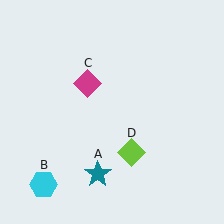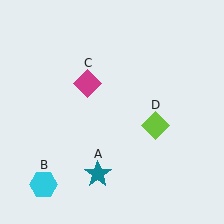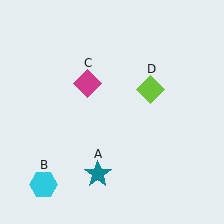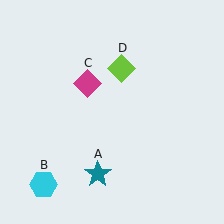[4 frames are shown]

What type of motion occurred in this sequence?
The lime diamond (object D) rotated counterclockwise around the center of the scene.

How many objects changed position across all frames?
1 object changed position: lime diamond (object D).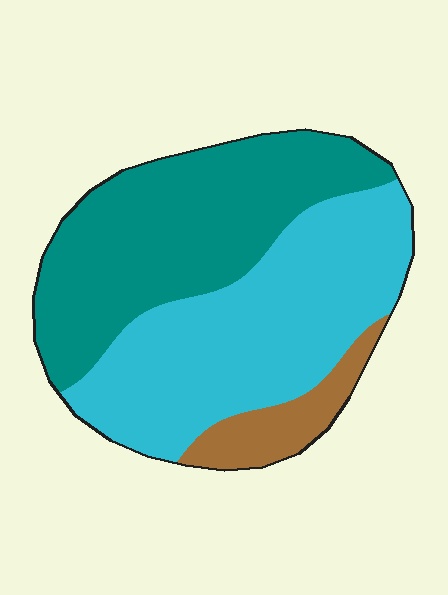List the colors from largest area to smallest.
From largest to smallest: cyan, teal, brown.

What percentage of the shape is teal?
Teal covers about 45% of the shape.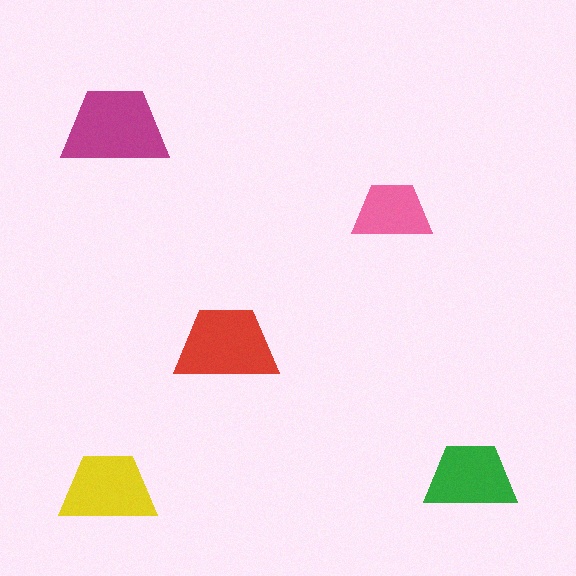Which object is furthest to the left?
The yellow trapezoid is leftmost.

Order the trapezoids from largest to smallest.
the magenta one, the red one, the yellow one, the green one, the pink one.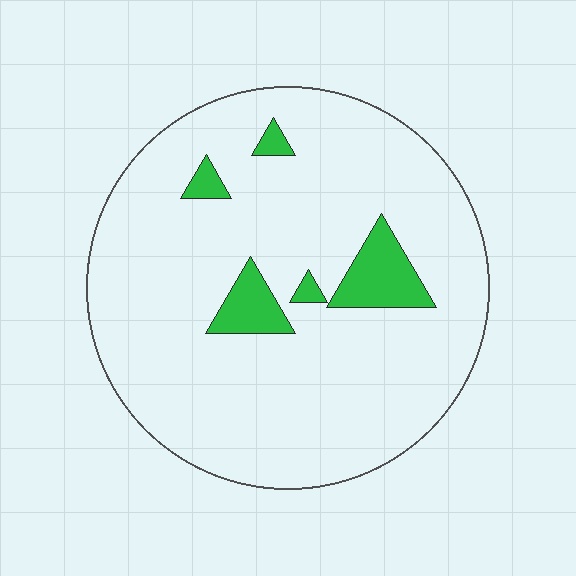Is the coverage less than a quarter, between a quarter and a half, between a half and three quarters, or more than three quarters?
Less than a quarter.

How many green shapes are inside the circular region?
5.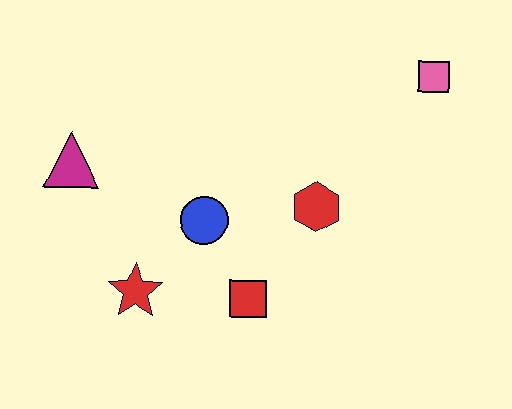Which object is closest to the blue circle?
The red square is closest to the blue circle.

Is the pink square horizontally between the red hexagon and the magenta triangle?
No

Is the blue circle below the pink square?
Yes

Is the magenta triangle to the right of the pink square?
No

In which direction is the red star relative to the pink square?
The red star is to the left of the pink square.